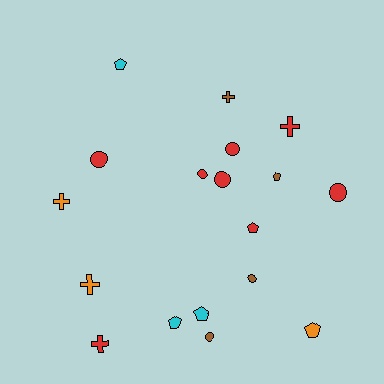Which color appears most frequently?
Red, with 8 objects.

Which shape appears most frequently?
Circle, with 7 objects.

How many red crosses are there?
There are 2 red crosses.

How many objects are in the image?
There are 18 objects.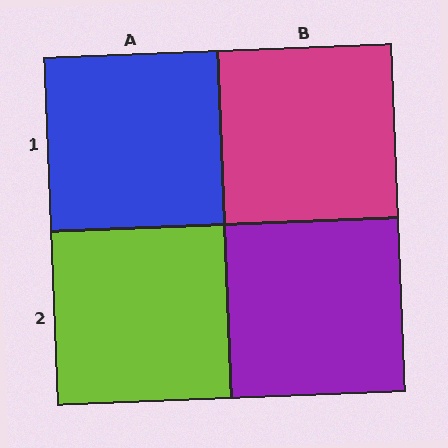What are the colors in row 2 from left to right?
Lime, purple.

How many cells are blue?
1 cell is blue.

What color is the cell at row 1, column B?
Magenta.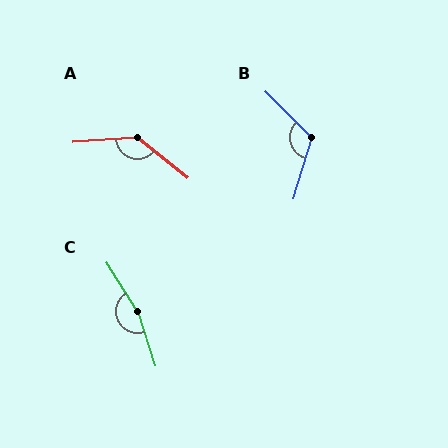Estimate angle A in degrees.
Approximately 137 degrees.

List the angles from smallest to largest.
B (118°), A (137°), C (167°).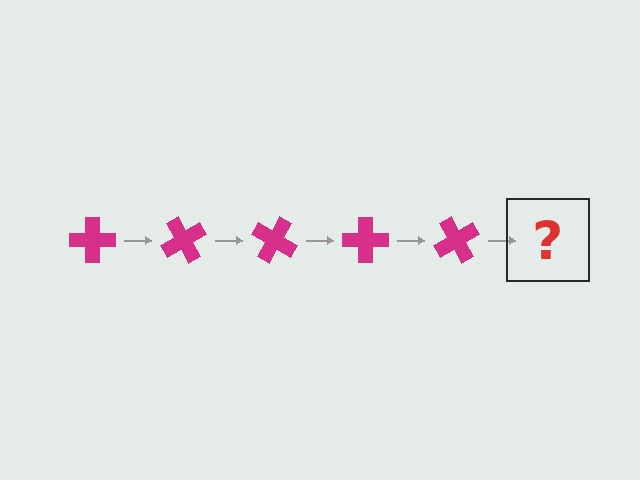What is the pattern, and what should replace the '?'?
The pattern is that the cross rotates 60 degrees each step. The '?' should be a magenta cross rotated 300 degrees.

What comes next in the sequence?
The next element should be a magenta cross rotated 300 degrees.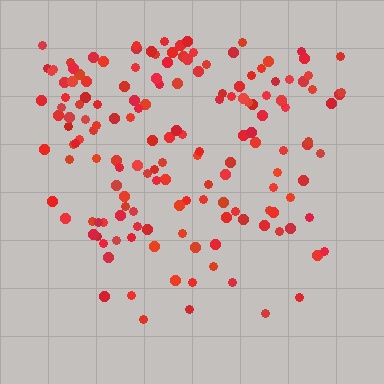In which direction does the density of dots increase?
From bottom to top, with the top side densest.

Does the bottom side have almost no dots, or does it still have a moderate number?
Still a moderate number, just noticeably fewer than the top.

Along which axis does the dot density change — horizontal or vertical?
Vertical.